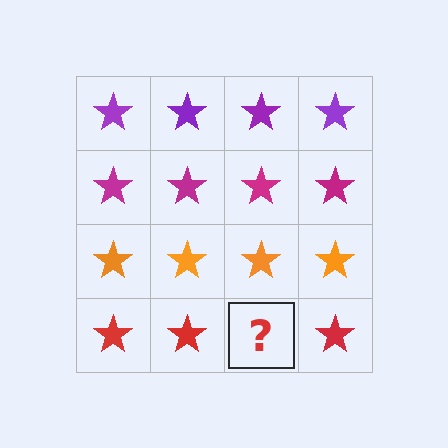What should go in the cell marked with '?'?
The missing cell should contain a red star.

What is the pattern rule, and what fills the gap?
The rule is that each row has a consistent color. The gap should be filled with a red star.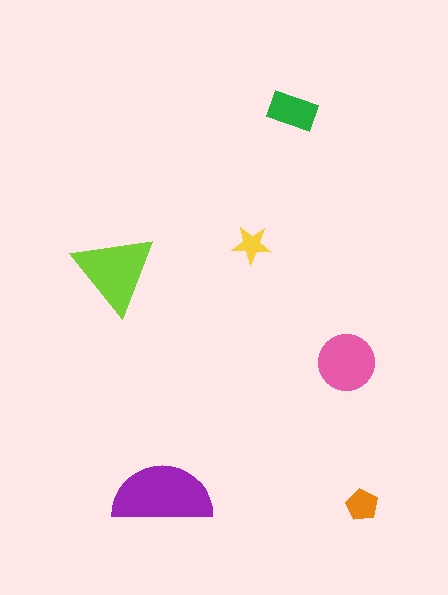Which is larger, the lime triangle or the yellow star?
The lime triangle.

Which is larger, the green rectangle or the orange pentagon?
The green rectangle.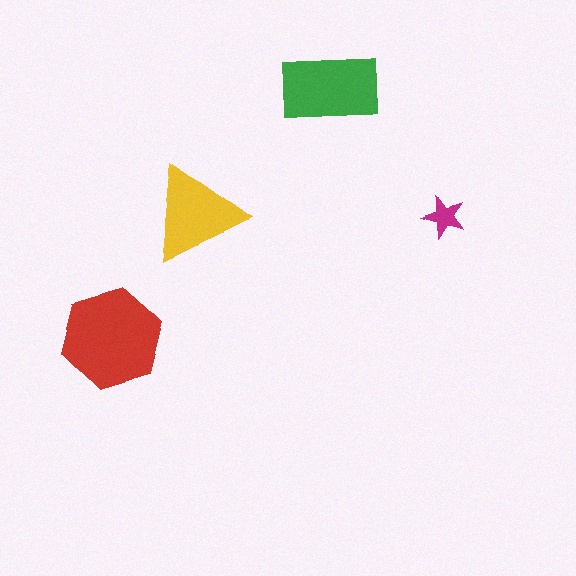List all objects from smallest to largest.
The magenta star, the yellow triangle, the green rectangle, the red hexagon.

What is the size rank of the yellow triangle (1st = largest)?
3rd.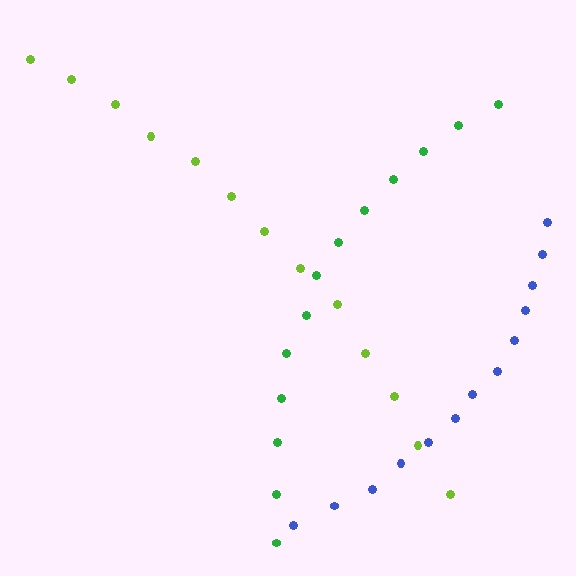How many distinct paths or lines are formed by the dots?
There are 3 distinct paths.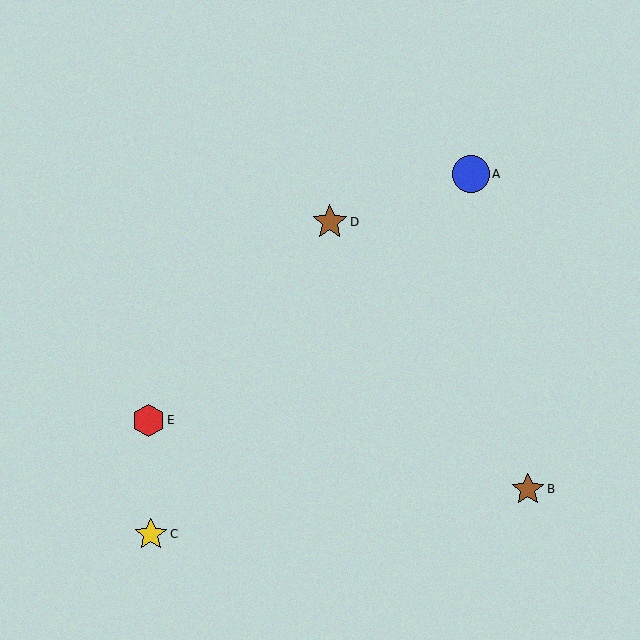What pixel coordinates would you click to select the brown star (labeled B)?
Click at (528, 489) to select the brown star B.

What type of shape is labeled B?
Shape B is a brown star.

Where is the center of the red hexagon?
The center of the red hexagon is at (148, 420).